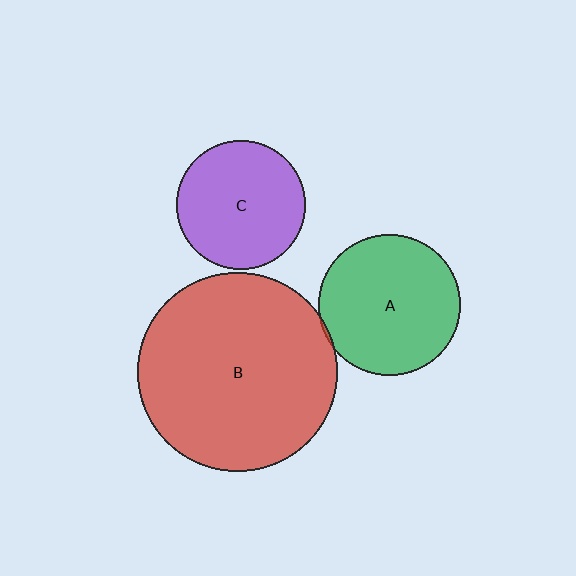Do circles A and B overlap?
Yes.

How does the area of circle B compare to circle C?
Approximately 2.4 times.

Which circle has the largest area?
Circle B (red).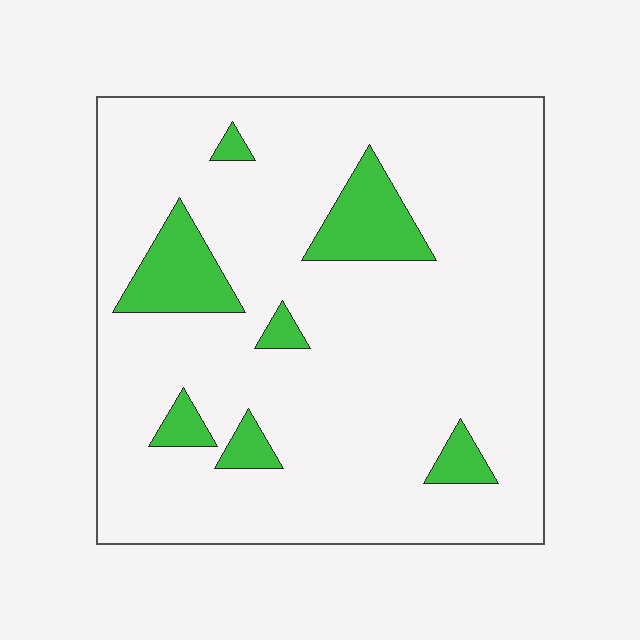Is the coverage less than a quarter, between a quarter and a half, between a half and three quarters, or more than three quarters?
Less than a quarter.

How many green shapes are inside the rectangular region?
7.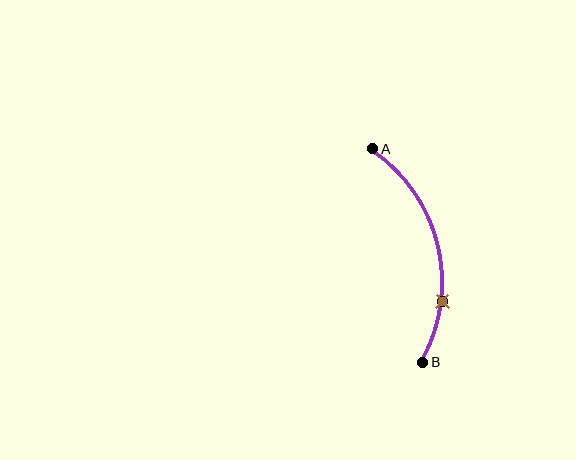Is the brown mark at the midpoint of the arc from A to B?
No. The brown mark lies on the arc but is closer to endpoint B. The arc midpoint would be at the point on the curve equidistant along the arc from both A and B.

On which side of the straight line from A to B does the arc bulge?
The arc bulges to the right of the straight line connecting A and B.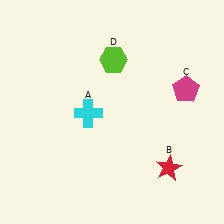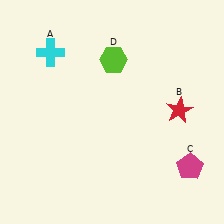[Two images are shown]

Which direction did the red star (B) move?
The red star (B) moved up.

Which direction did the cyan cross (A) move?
The cyan cross (A) moved up.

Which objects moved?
The objects that moved are: the cyan cross (A), the red star (B), the magenta pentagon (C).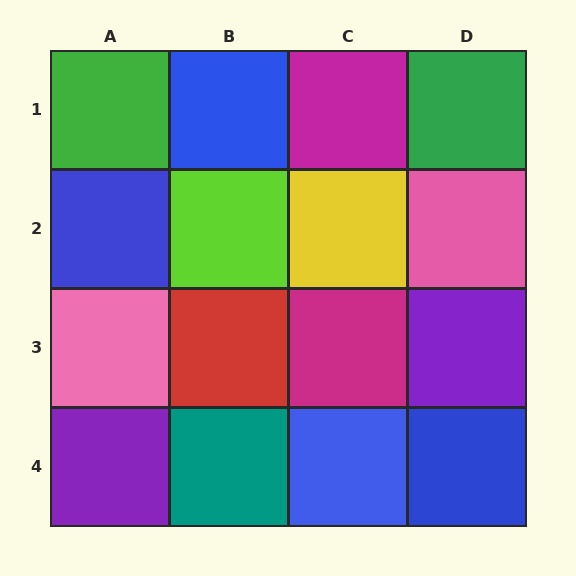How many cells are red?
1 cell is red.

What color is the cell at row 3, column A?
Pink.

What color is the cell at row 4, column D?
Blue.